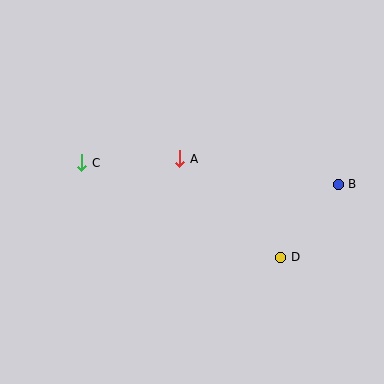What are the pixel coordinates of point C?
Point C is at (82, 163).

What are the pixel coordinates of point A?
Point A is at (180, 159).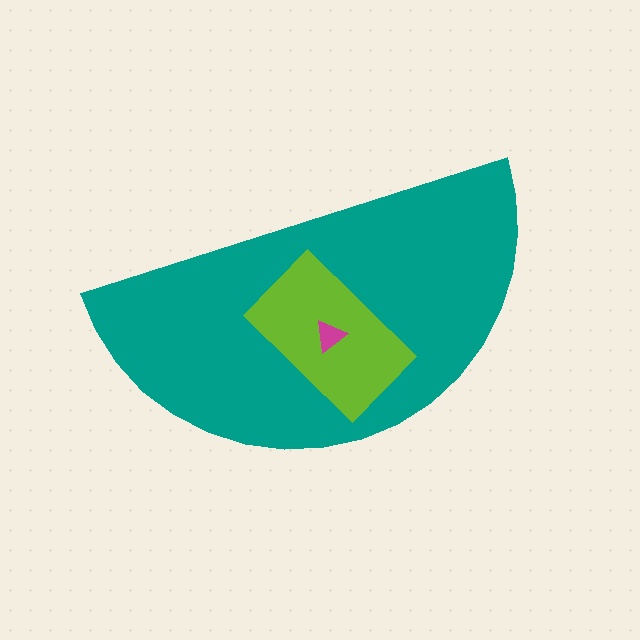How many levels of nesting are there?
3.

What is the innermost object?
The magenta triangle.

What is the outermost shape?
The teal semicircle.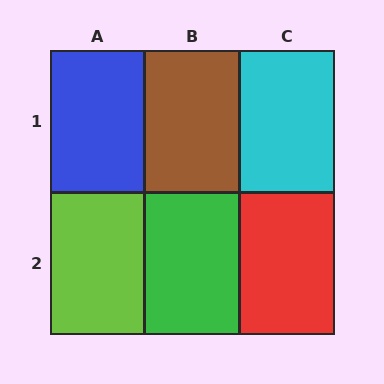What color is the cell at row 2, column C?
Red.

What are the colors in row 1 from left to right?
Blue, brown, cyan.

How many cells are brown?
1 cell is brown.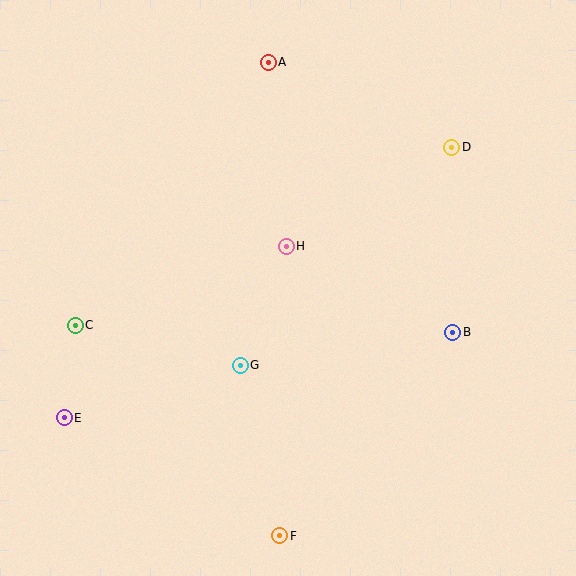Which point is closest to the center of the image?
Point H at (286, 246) is closest to the center.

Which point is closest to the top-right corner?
Point D is closest to the top-right corner.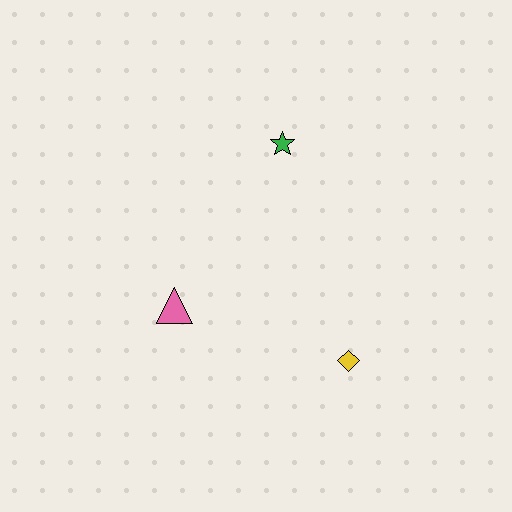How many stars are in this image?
There is 1 star.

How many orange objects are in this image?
There are no orange objects.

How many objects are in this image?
There are 3 objects.